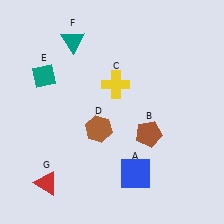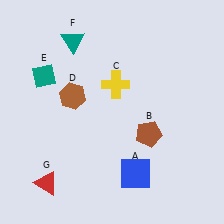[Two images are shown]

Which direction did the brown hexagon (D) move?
The brown hexagon (D) moved up.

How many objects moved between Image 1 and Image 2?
1 object moved between the two images.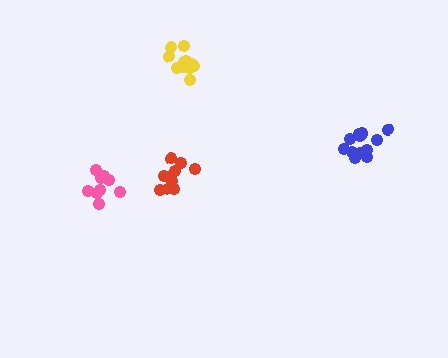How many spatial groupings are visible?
There are 4 spatial groupings.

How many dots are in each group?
Group 1: 12 dots, Group 2: 9 dots, Group 3: 14 dots, Group 4: 9 dots (44 total).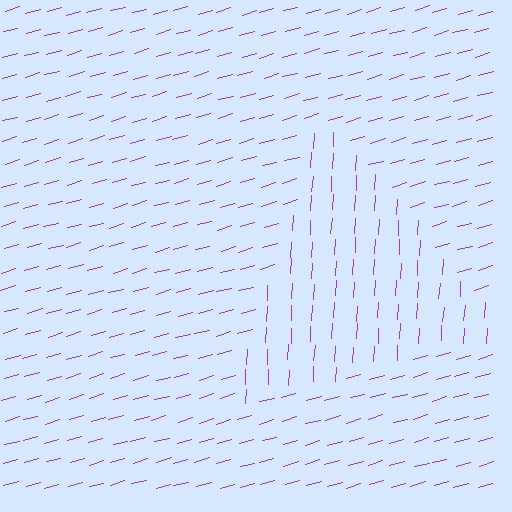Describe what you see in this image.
The image is filled with small purple line segments. A triangle region in the image has lines oriented differently from the surrounding lines, creating a visible texture boundary.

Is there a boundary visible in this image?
Yes, there is a texture boundary formed by a change in line orientation.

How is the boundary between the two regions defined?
The boundary is defined purely by a change in line orientation (approximately 71 degrees difference). All lines are the same color and thickness.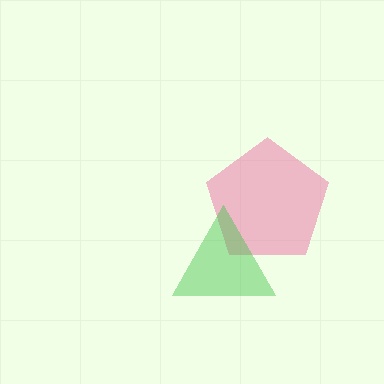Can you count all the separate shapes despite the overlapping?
Yes, there are 2 separate shapes.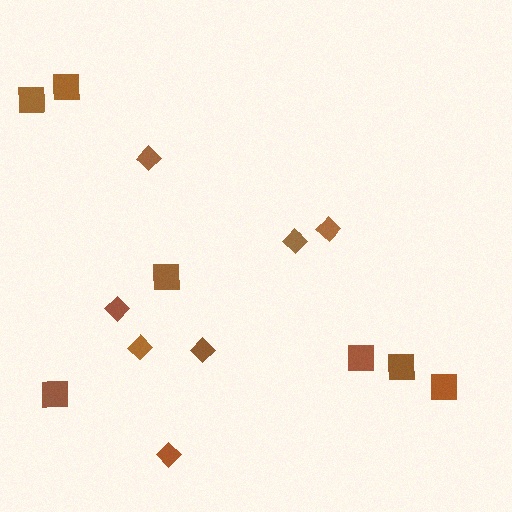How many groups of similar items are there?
There are 2 groups: one group of diamonds (7) and one group of squares (7).